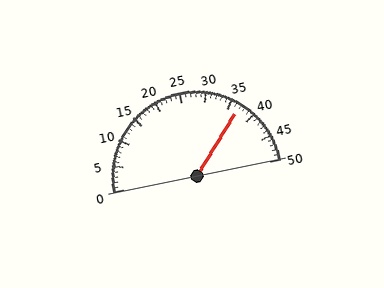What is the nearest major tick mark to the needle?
The nearest major tick mark is 35.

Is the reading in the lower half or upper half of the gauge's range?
The reading is in the upper half of the range (0 to 50).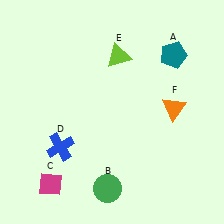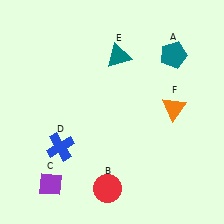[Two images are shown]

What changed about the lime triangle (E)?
In Image 1, E is lime. In Image 2, it changed to teal.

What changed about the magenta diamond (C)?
In Image 1, C is magenta. In Image 2, it changed to purple.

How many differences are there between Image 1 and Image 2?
There are 3 differences between the two images.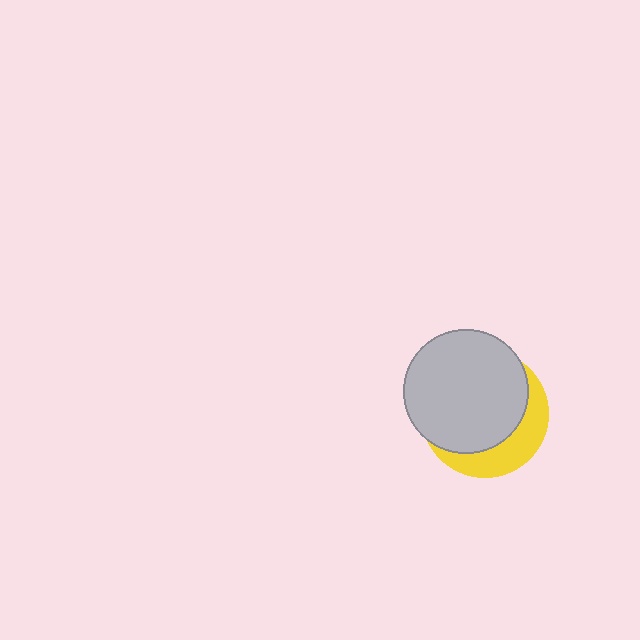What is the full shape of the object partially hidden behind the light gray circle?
The partially hidden object is a yellow circle.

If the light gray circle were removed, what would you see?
You would see the complete yellow circle.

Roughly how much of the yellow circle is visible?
A small part of it is visible (roughly 31%).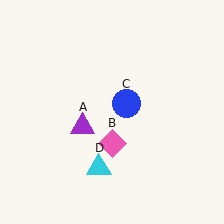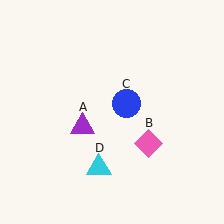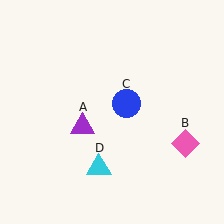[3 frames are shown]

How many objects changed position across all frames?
1 object changed position: pink diamond (object B).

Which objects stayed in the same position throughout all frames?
Purple triangle (object A) and blue circle (object C) and cyan triangle (object D) remained stationary.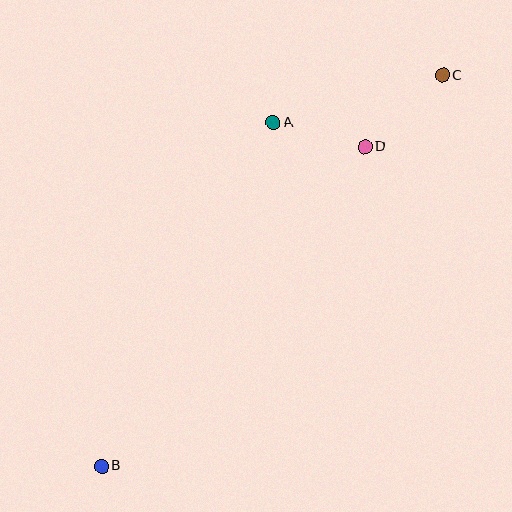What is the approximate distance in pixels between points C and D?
The distance between C and D is approximately 106 pixels.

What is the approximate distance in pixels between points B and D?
The distance between B and D is approximately 414 pixels.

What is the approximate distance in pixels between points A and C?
The distance between A and C is approximately 176 pixels.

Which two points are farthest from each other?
Points B and C are farthest from each other.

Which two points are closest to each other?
Points A and D are closest to each other.